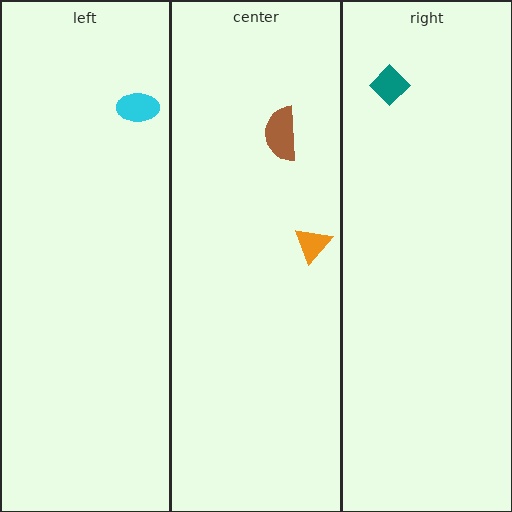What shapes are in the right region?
The teal diamond.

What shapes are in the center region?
The brown semicircle, the orange triangle.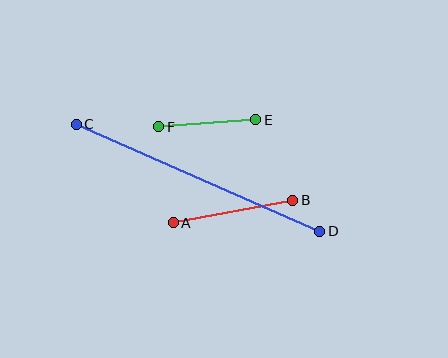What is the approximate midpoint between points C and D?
The midpoint is at approximately (198, 178) pixels.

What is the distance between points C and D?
The distance is approximately 266 pixels.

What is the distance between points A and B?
The distance is approximately 122 pixels.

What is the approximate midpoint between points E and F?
The midpoint is at approximately (207, 123) pixels.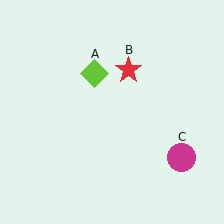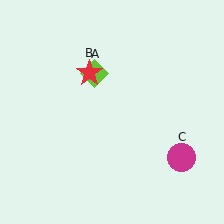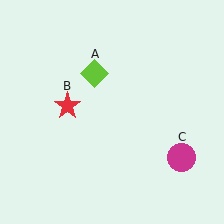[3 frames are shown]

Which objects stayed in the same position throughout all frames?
Lime diamond (object A) and magenta circle (object C) remained stationary.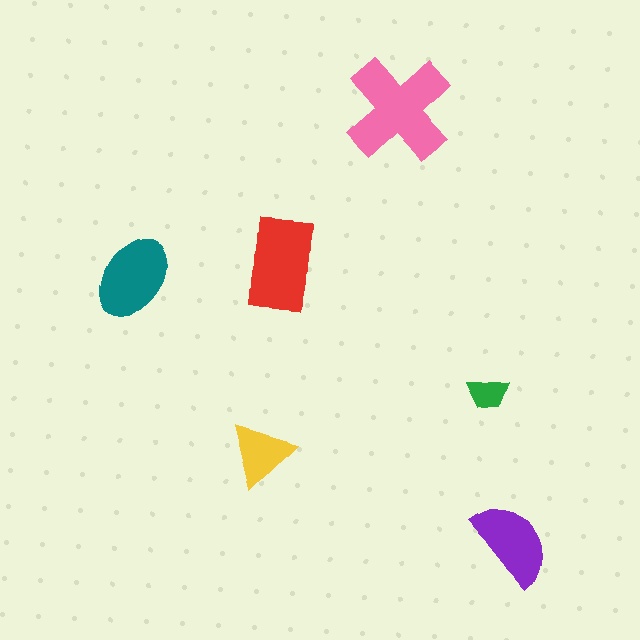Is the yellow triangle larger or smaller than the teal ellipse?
Smaller.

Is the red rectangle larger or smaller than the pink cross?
Smaller.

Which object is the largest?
The pink cross.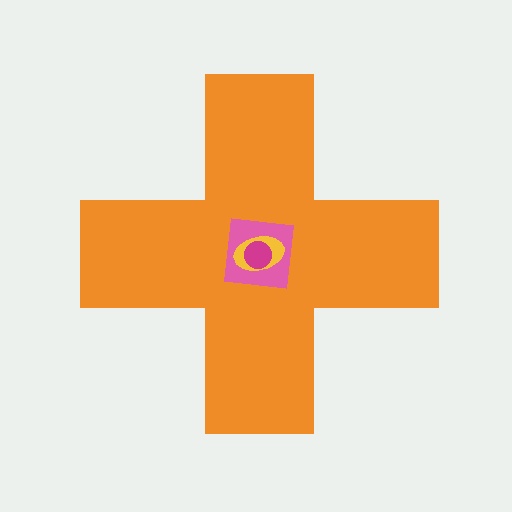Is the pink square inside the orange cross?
Yes.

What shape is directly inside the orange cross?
The pink square.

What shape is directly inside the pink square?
The yellow ellipse.